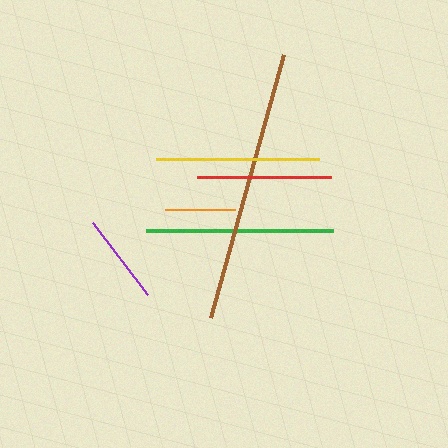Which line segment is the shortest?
The orange line is the shortest at approximately 69 pixels.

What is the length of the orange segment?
The orange segment is approximately 69 pixels long.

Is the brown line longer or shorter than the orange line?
The brown line is longer than the orange line.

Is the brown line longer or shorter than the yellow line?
The brown line is longer than the yellow line.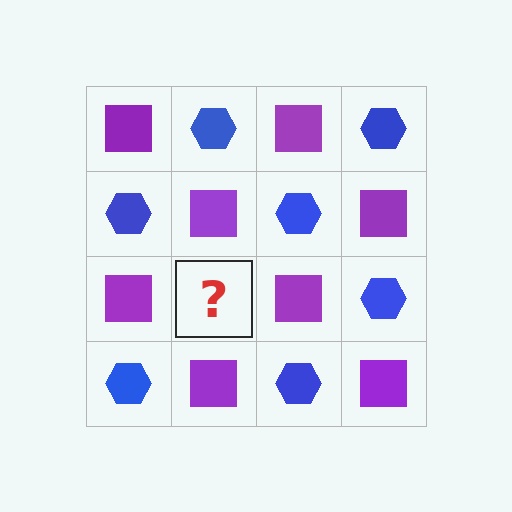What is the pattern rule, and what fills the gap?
The rule is that it alternates purple square and blue hexagon in a checkerboard pattern. The gap should be filled with a blue hexagon.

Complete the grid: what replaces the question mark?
The question mark should be replaced with a blue hexagon.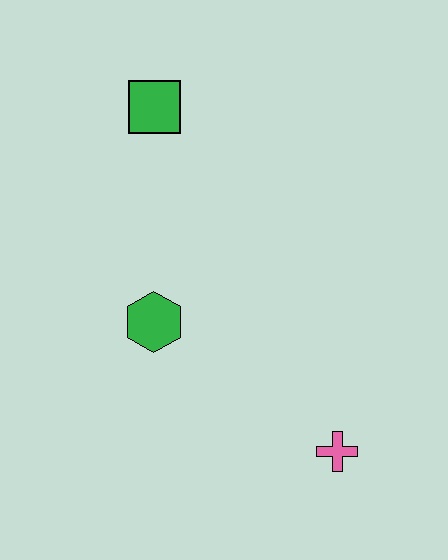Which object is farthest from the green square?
The pink cross is farthest from the green square.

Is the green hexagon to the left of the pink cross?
Yes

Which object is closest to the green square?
The green hexagon is closest to the green square.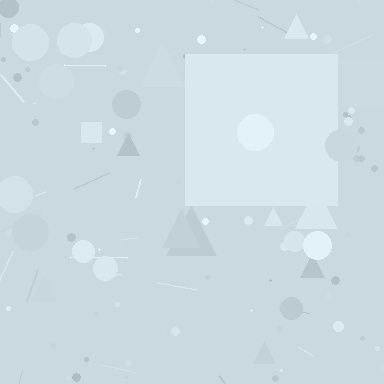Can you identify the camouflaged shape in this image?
The camouflaged shape is a square.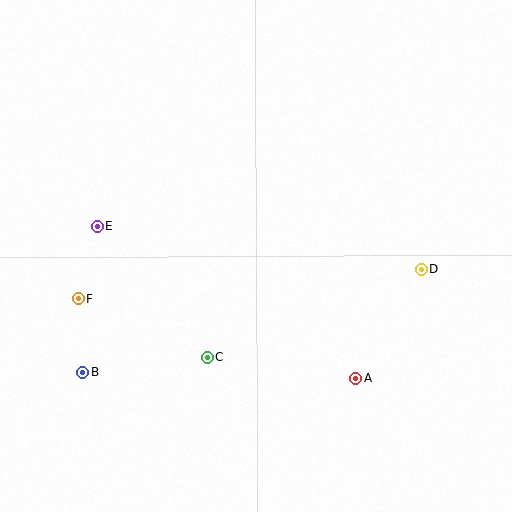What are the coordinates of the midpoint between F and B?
The midpoint between F and B is at (80, 336).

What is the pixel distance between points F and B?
The distance between F and B is 74 pixels.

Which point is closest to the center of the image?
Point C at (207, 358) is closest to the center.